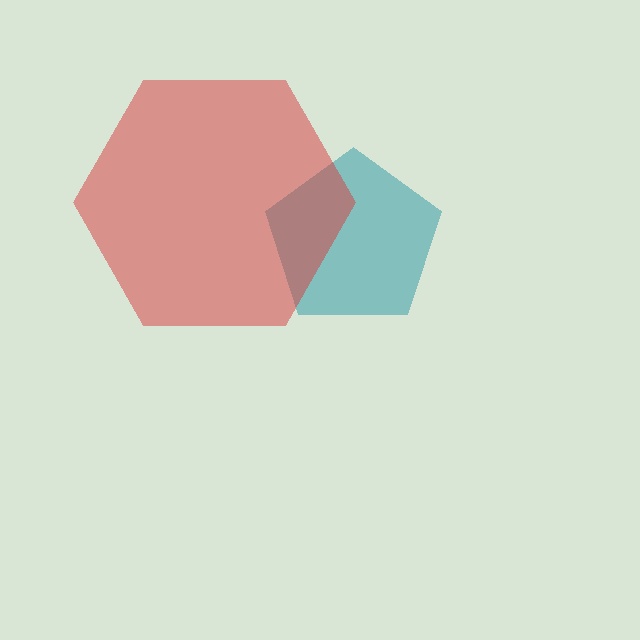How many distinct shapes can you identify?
There are 2 distinct shapes: a teal pentagon, a red hexagon.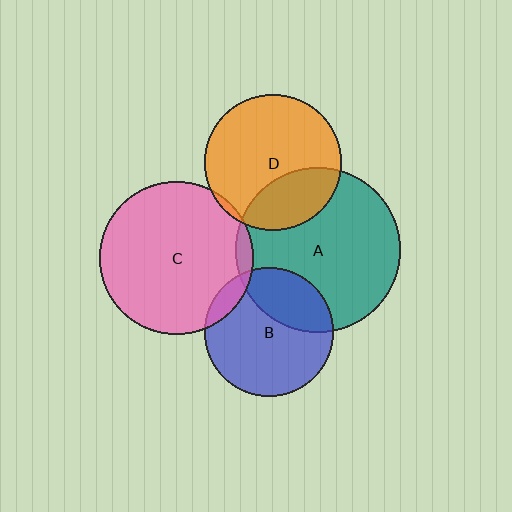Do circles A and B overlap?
Yes.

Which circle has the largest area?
Circle A (teal).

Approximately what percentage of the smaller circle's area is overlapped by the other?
Approximately 30%.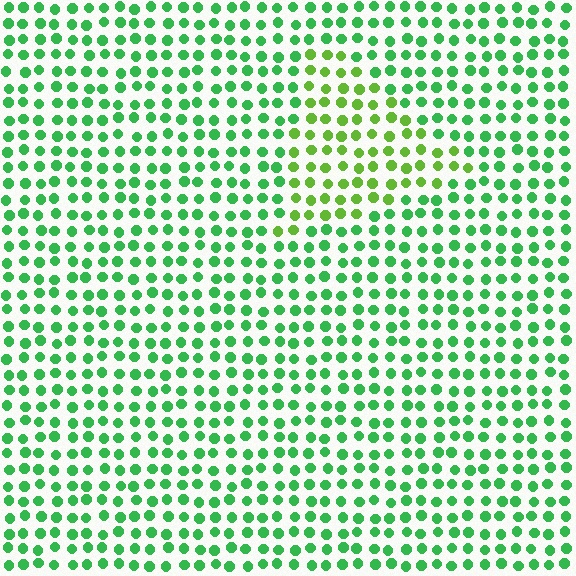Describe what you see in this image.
The image is filled with small green elements in a uniform arrangement. A triangle-shaped region is visible where the elements are tinted to a slightly different hue, forming a subtle color boundary.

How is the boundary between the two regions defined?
The boundary is defined purely by a slight shift in hue (about 33 degrees). Spacing, size, and orientation are identical on both sides.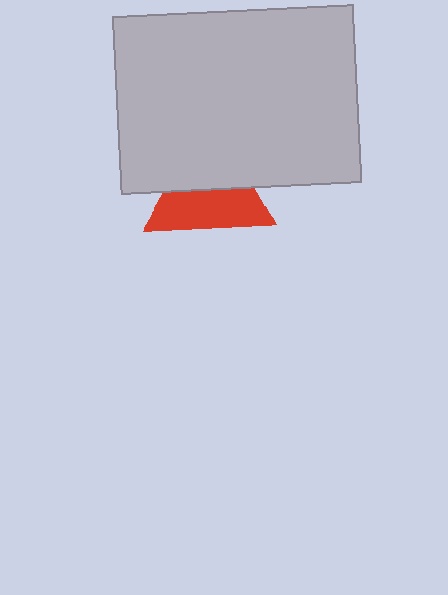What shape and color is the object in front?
The object in front is a light gray rectangle.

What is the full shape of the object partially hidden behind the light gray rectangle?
The partially hidden object is a red triangle.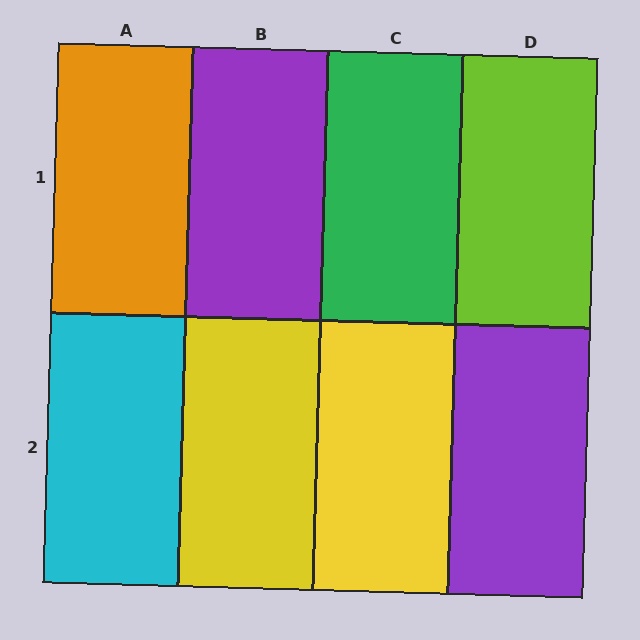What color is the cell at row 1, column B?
Purple.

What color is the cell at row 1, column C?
Green.